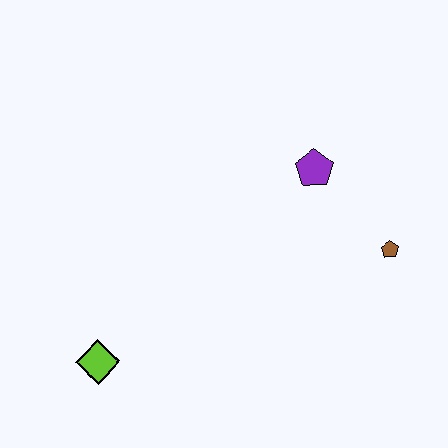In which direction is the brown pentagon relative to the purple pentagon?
The brown pentagon is below the purple pentagon.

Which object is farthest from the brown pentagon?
The lime diamond is farthest from the brown pentagon.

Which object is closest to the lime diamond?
The purple pentagon is closest to the lime diamond.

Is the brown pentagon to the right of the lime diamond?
Yes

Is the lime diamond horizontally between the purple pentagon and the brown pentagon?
No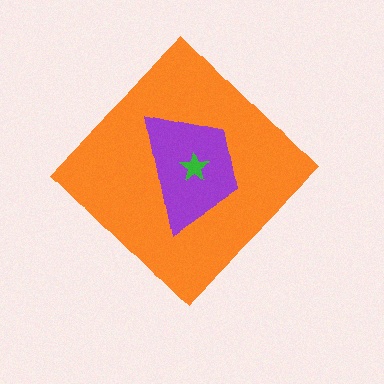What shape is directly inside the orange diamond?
The purple trapezoid.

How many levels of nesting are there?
3.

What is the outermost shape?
The orange diamond.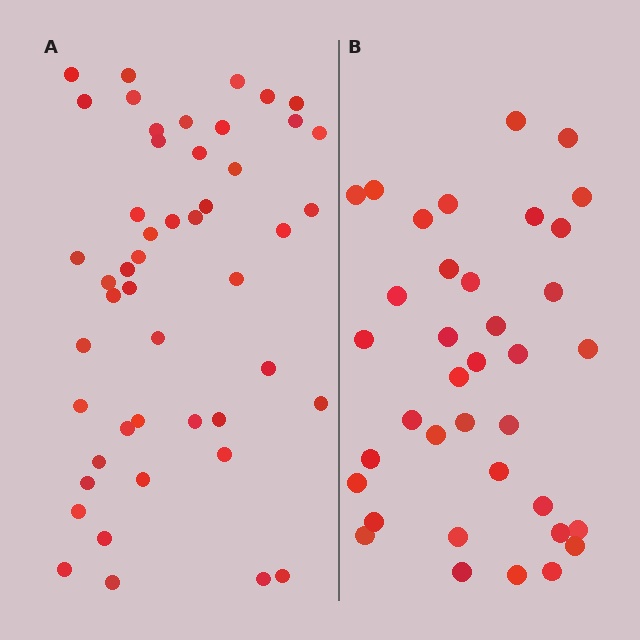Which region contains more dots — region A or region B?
Region A (the left region) has more dots.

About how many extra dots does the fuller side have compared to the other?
Region A has roughly 12 or so more dots than region B.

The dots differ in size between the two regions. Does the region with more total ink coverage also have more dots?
No. Region B has more total ink coverage because its dots are larger, but region A actually contains more individual dots. Total area can be misleading — the number of items is what matters here.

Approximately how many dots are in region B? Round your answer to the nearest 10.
About 40 dots. (The exact count is 37, which rounds to 40.)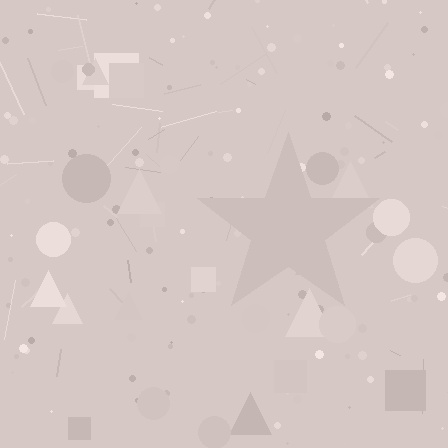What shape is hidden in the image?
A star is hidden in the image.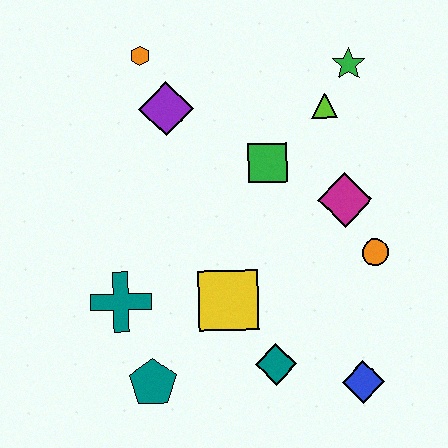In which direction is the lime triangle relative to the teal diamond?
The lime triangle is above the teal diamond.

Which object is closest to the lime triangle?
The green star is closest to the lime triangle.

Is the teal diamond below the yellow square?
Yes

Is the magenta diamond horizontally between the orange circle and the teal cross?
Yes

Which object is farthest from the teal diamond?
The orange hexagon is farthest from the teal diamond.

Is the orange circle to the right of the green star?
Yes